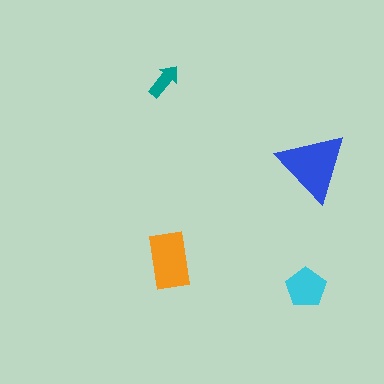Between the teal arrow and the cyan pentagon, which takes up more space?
The cyan pentagon.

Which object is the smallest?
The teal arrow.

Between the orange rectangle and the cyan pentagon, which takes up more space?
The orange rectangle.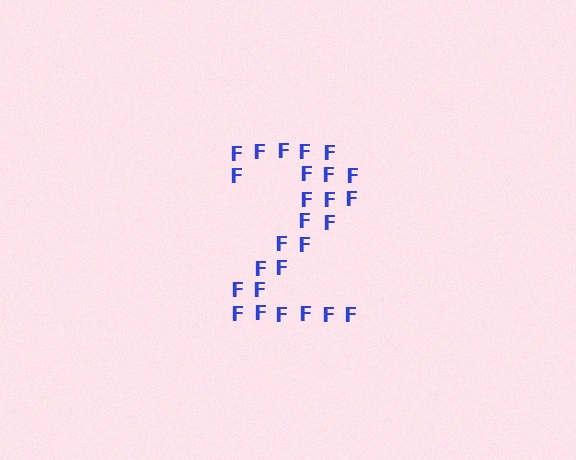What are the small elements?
The small elements are letter F's.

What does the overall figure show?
The overall figure shows the digit 2.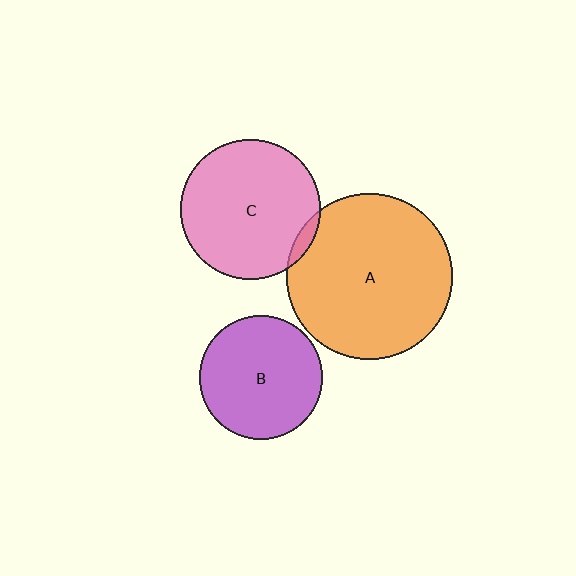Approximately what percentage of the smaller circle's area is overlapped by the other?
Approximately 5%.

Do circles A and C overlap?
Yes.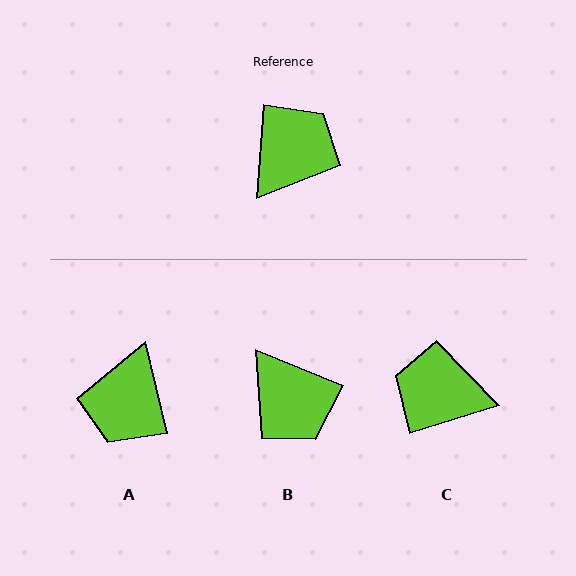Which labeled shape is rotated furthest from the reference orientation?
A, about 162 degrees away.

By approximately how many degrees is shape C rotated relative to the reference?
Approximately 112 degrees counter-clockwise.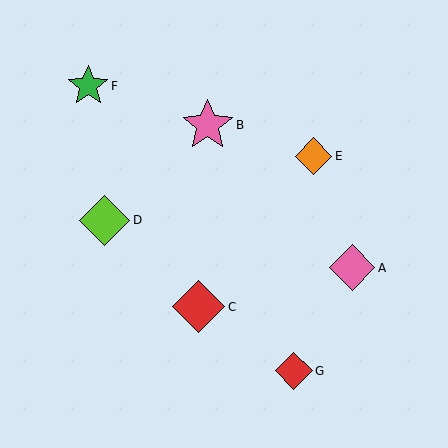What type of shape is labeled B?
Shape B is a pink star.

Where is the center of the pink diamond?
The center of the pink diamond is at (352, 268).